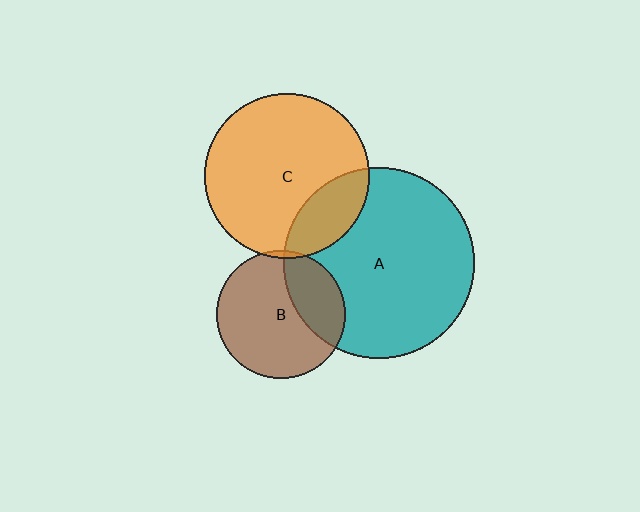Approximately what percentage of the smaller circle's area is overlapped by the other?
Approximately 30%.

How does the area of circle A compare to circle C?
Approximately 1.4 times.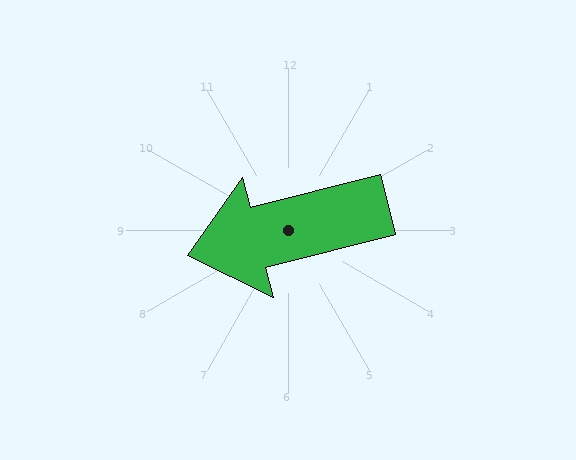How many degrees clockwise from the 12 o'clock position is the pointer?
Approximately 256 degrees.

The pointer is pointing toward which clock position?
Roughly 9 o'clock.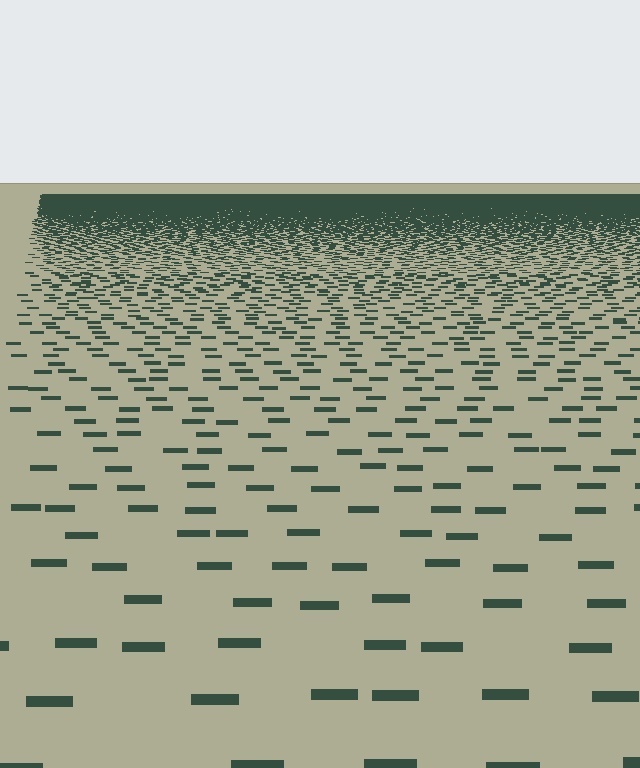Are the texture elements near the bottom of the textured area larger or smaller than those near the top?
Larger. Near the bottom, elements are closer to the viewer and appear at a bigger on-screen size.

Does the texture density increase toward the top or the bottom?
Density increases toward the top.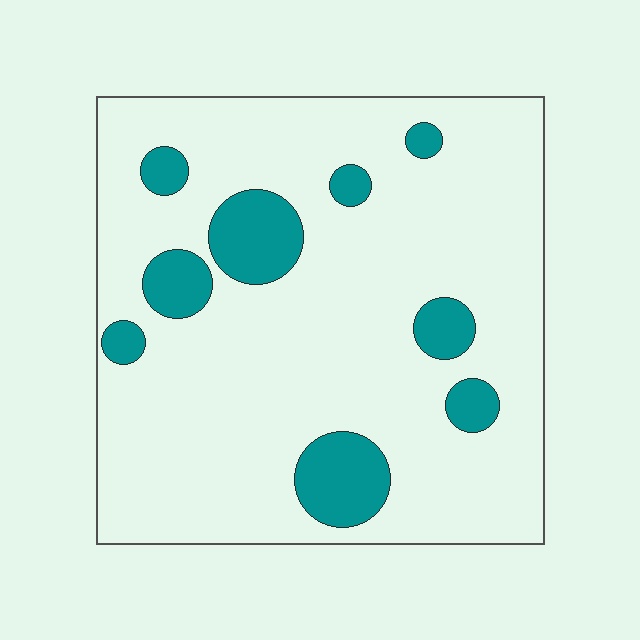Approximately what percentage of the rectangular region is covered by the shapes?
Approximately 15%.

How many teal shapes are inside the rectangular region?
9.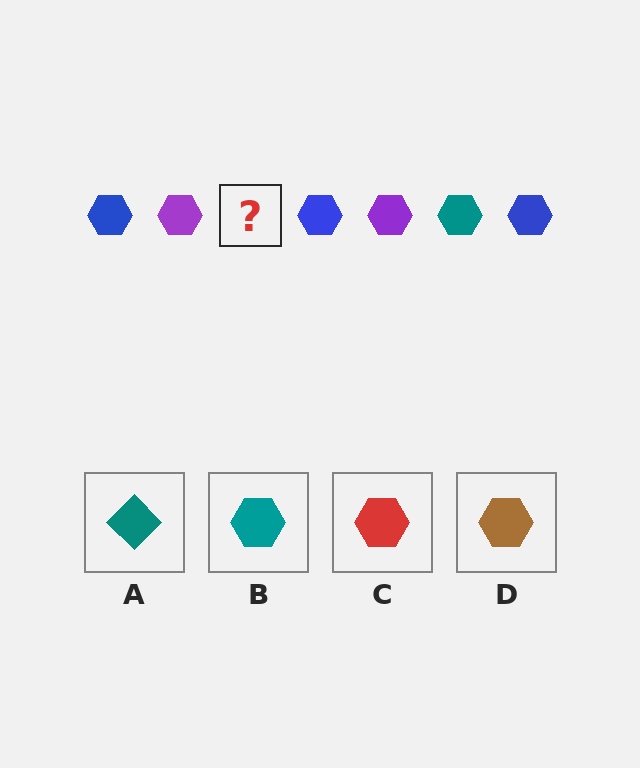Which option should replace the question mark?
Option B.